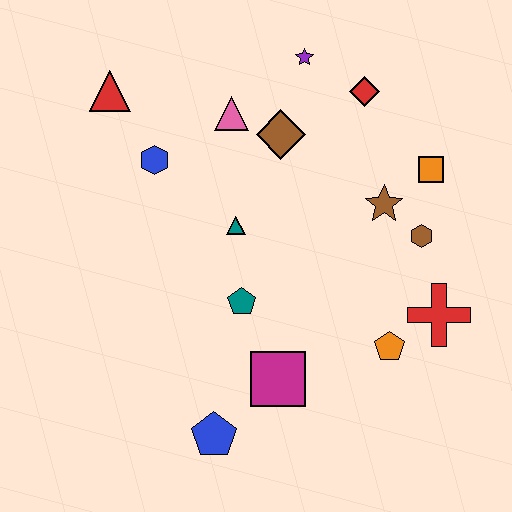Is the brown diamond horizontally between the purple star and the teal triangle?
Yes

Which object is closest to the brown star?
The brown hexagon is closest to the brown star.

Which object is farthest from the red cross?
The red triangle is farthest from the red cross.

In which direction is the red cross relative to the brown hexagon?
The red cross is below the brown hexagon.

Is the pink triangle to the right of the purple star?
No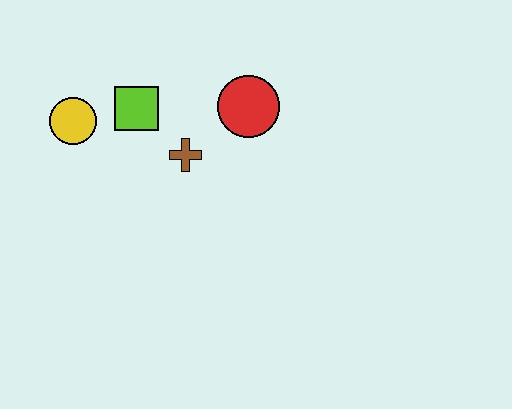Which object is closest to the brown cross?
The lime square is closest to the brown cross.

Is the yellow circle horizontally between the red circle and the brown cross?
No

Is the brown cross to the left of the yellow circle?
No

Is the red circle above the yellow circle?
Yes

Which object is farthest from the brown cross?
The yellow circle is farthest from the brown cross.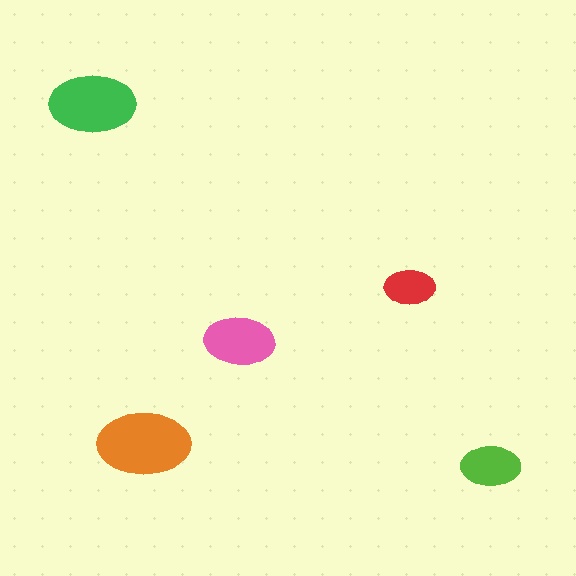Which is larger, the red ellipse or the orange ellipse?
The orange one.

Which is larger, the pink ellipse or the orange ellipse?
The orange one.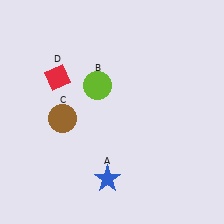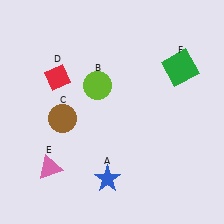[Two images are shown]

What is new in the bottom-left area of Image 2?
A pink triangle (E) was added in the bottom-left area of Image 2.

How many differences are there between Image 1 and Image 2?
There are 2 differences between the two images.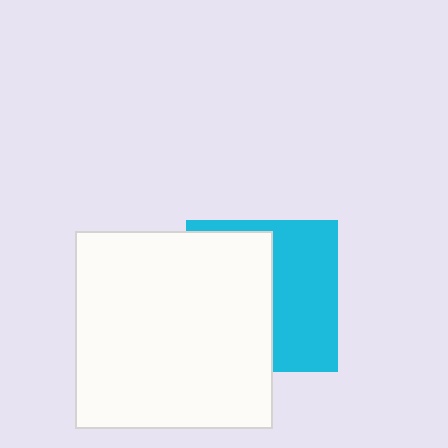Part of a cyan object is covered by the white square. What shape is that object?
It is a square.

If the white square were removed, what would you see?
You would see the complete cyan square.